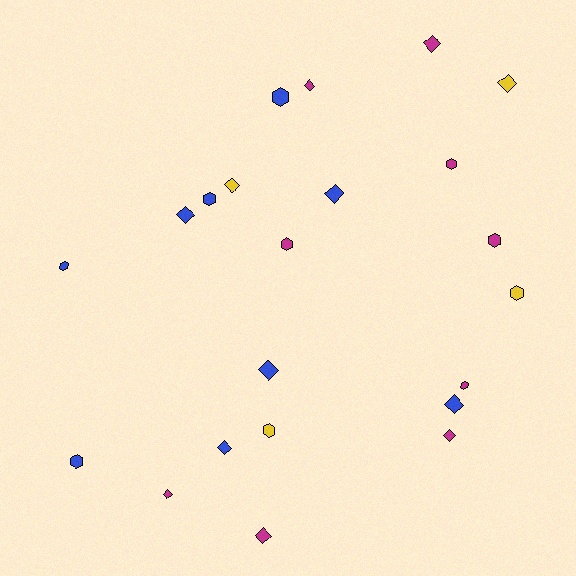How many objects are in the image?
There are 22 objects.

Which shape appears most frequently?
Diamond, with 12 objects.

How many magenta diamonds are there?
There are 5 magenta diamonds.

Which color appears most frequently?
Blue, with 9 objects.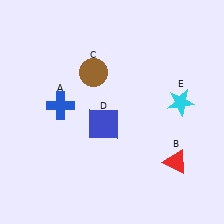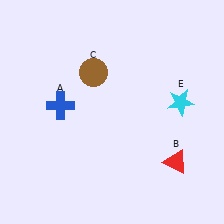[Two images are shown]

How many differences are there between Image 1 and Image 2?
There is 1 difference between the two images.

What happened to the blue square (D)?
The blue square (D) was removed in Image 2. It was in the bottom-left area of Image 1.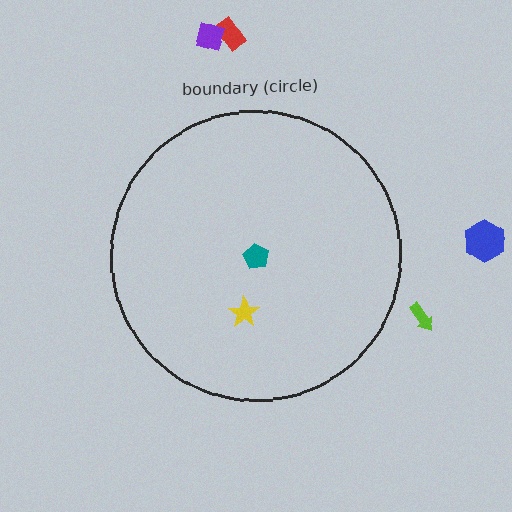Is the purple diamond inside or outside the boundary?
Outside.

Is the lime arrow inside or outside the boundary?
Outside.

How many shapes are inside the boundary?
2 inside, 4 outside.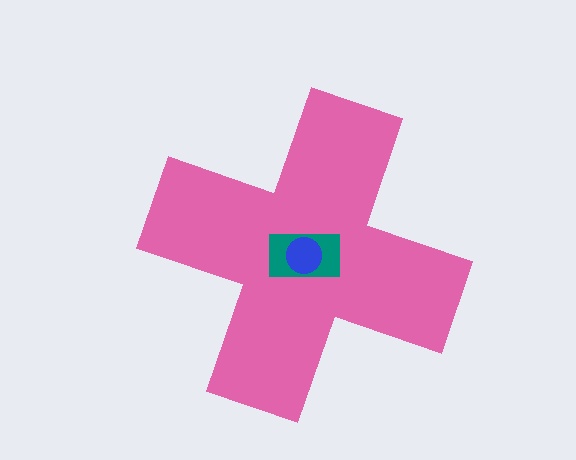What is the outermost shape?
The pink cross.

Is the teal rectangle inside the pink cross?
Yes.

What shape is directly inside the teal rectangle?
The blue circle.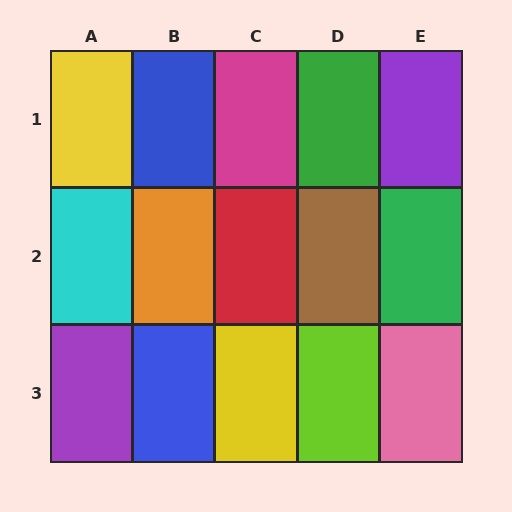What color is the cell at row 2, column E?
Green.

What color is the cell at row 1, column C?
Magenta.